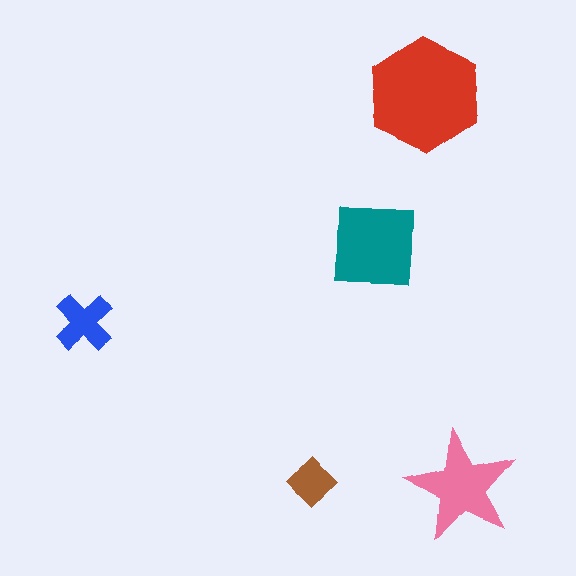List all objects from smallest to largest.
The brown diamond, the blue cross, the pink star, the teal square, the red hexagon.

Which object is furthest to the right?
The pink star is rightmost.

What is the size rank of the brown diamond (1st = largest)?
5th.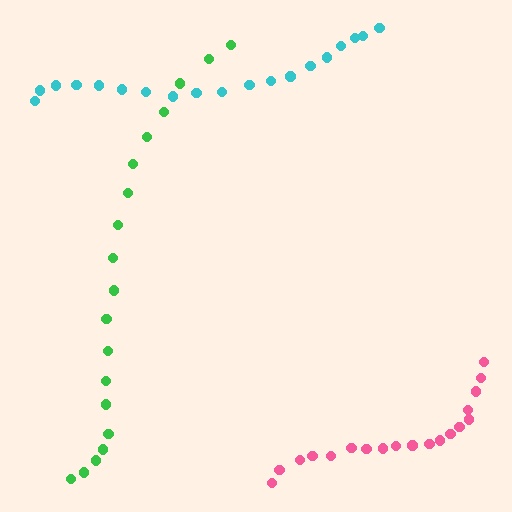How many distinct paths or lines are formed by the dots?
There are 3 distinct paths.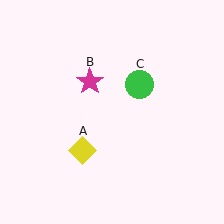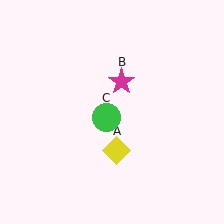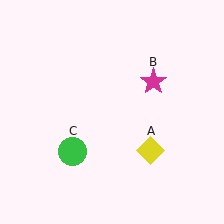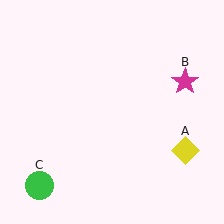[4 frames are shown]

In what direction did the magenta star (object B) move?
The magenta star (object B) moved right.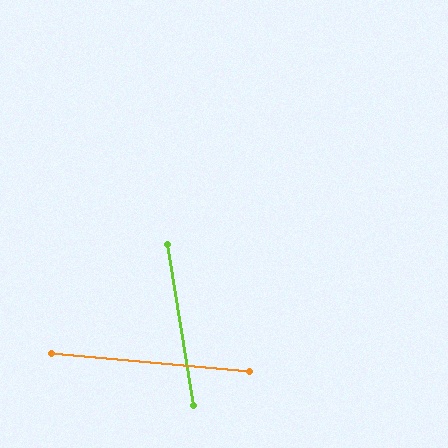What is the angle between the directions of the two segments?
Approximately 76 degrees.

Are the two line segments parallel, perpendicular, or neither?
Neither parallel nor perpendicular — they differ by about 76°.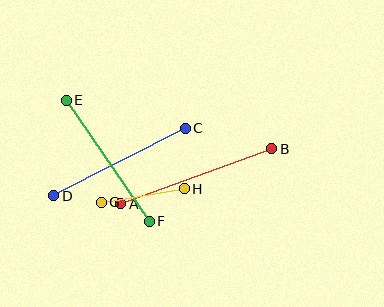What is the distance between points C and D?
The distance is approximately 148 pixels.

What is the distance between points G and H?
The distance is approximately 84 pixels.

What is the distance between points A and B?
The distance is approximately 160 pixels.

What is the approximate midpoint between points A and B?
The midpoint is at approximately (196, 176) pixels.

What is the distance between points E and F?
The distance is approximately 147 pixels.